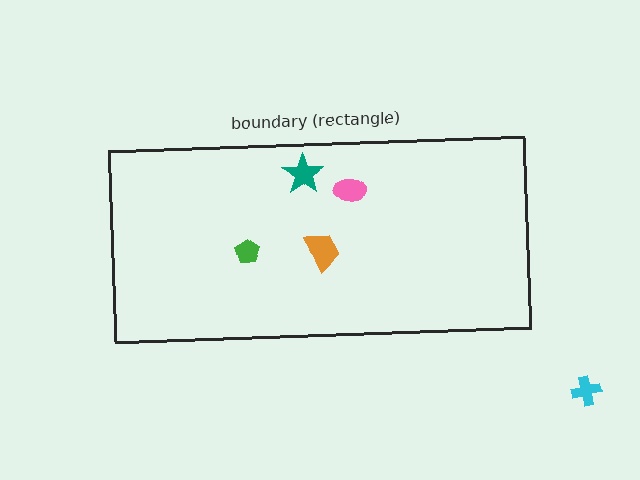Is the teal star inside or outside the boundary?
Inside.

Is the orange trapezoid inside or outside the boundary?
Inside.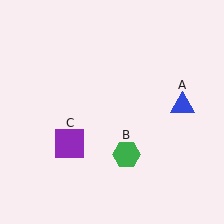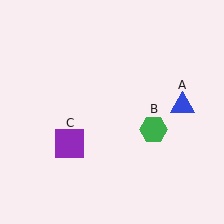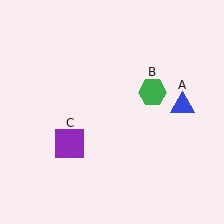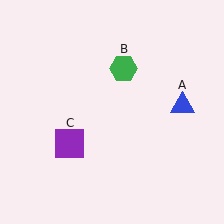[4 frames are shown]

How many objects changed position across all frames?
1 object changed position: green hexagon (object B).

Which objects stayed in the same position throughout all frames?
Blue triangle (object A) and purple square (object C) remained stationary.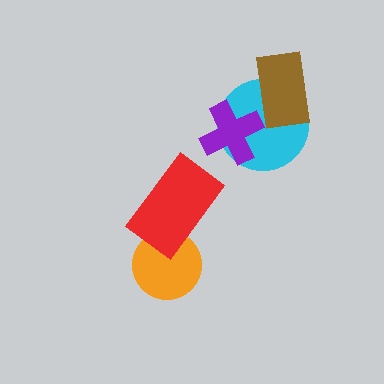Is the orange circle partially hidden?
Yes, it is partially covered by another shape.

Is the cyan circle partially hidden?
Yes, it is partially covered by another shape.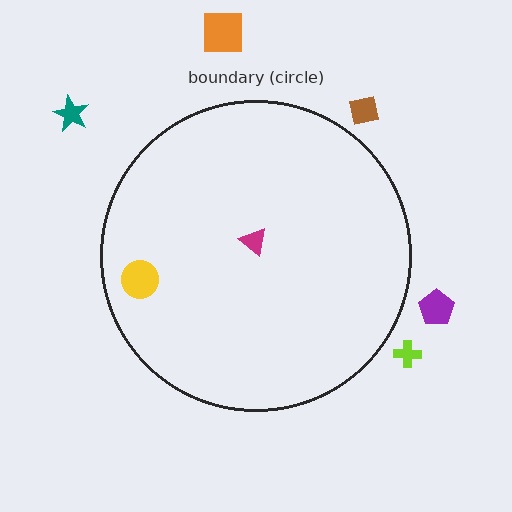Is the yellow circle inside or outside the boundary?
Inside.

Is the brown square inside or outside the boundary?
Outside.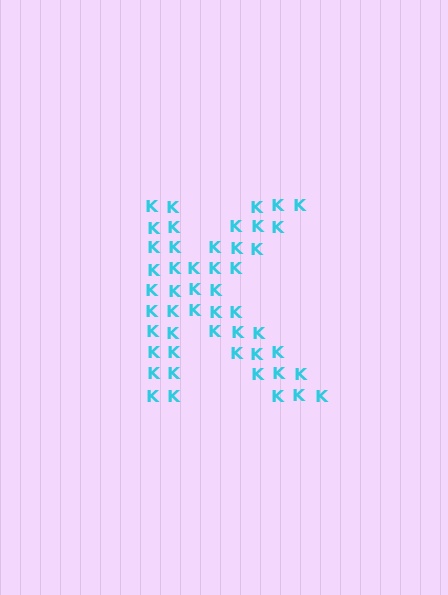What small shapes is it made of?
It is made of small letter K's.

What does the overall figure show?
The overall figure shows the letter K.